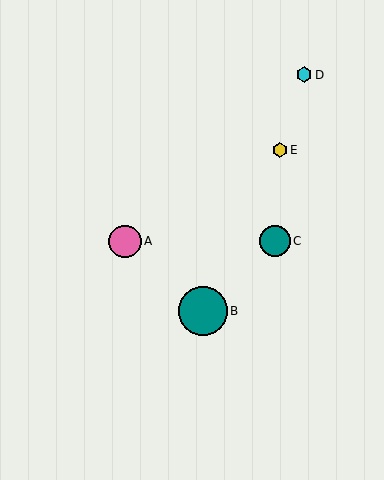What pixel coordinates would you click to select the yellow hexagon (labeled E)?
Click at (280, 150) to select the yellow hexagon E.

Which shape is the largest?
The teal circle (labeled B) is the largest.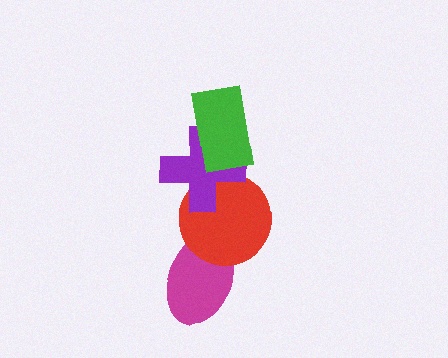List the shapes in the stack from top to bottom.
From top to bottom: the green rectangle, the purple cross, the red circle, the magenta ellipse.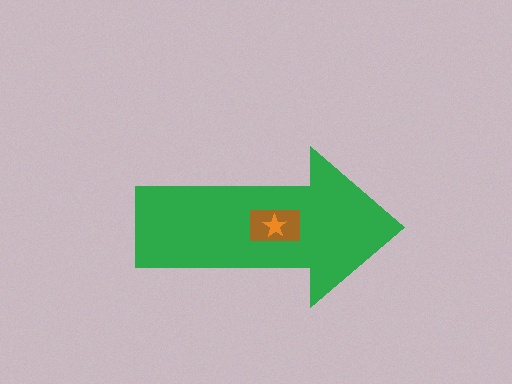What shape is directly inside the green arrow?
The brown rectangle.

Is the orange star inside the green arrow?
Yes.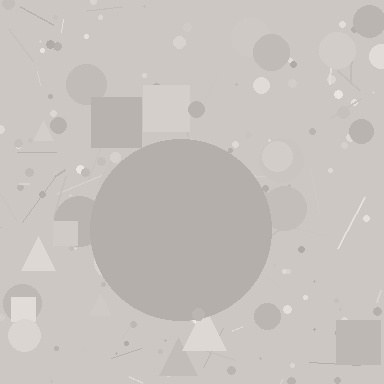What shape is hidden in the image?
A circle is hidden in the image.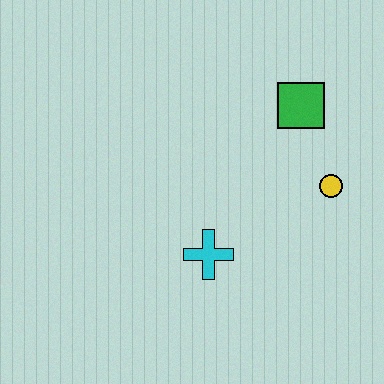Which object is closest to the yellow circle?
The green square is closest to the yellow circle.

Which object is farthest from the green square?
The cyan cross is farthest from the green square.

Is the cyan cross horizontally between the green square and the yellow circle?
No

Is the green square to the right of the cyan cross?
Yes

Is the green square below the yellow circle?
No